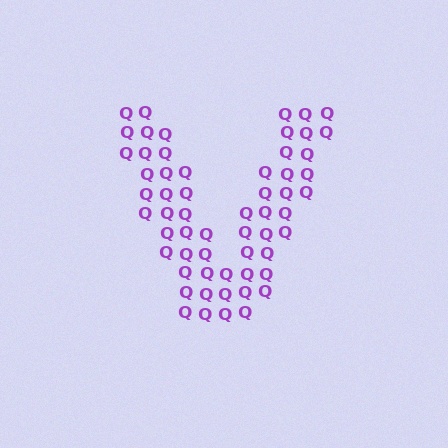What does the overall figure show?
The overall figure shows the letter V.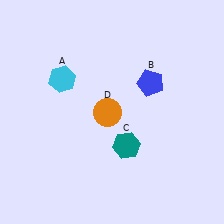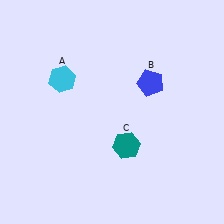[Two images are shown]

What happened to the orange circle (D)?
The orange circle (D) was removed in Image 2. It was in the bottom-left area of Image 1.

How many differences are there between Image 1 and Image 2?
There is 1 difference between the two images.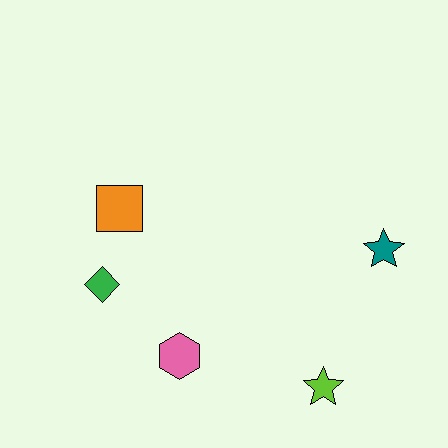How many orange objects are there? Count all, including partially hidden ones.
There is 1 orange object.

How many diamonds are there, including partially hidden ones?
There is 1 diamond.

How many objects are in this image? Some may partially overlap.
There are 5 objects.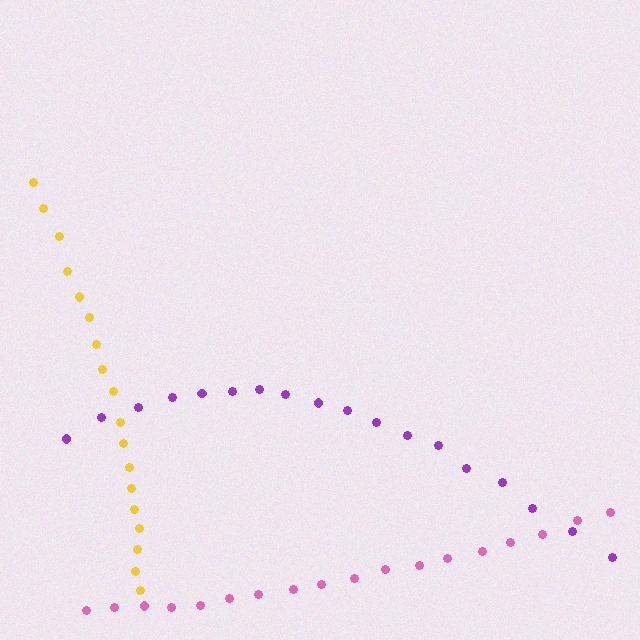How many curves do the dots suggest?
There are 3 distinct paths.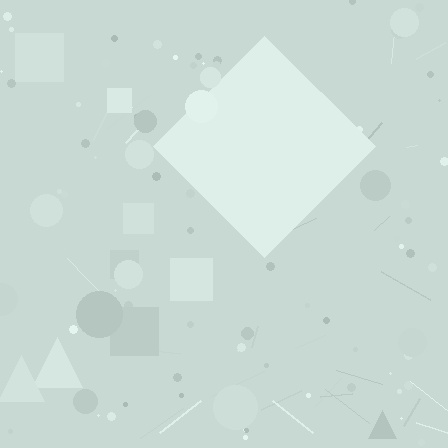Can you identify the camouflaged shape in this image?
The camouflaged shape is a diamond.